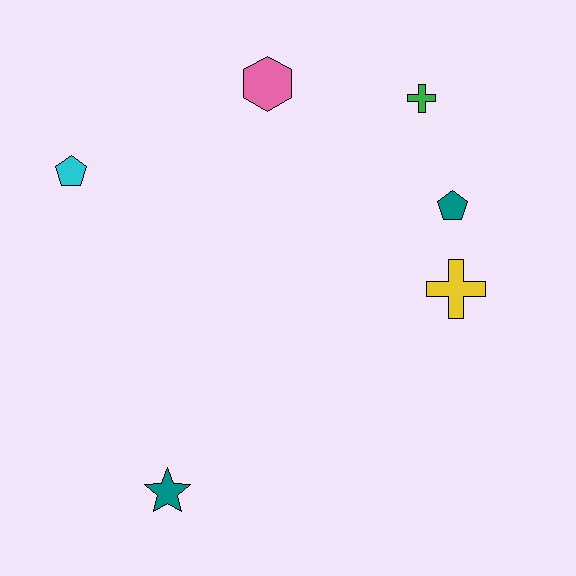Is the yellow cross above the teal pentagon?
No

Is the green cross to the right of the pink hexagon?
Yes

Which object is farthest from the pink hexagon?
The teal star is farthest from the pink hexagon.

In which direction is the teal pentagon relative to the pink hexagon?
The teal pentagon is to the right of the pink hexagon.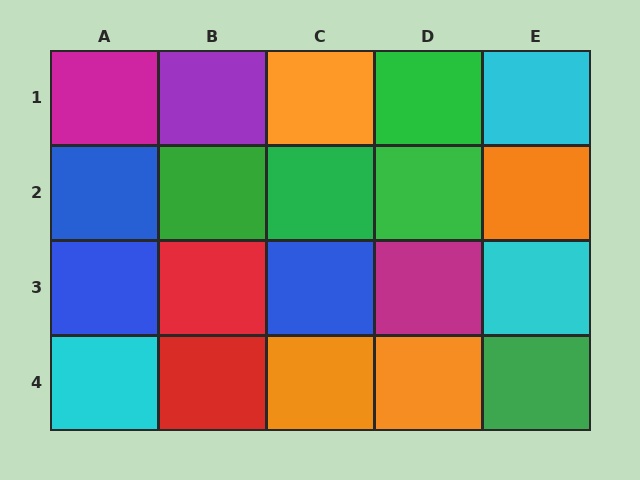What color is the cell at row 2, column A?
Blue.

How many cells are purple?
1 cell is purple.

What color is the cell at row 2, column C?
Green.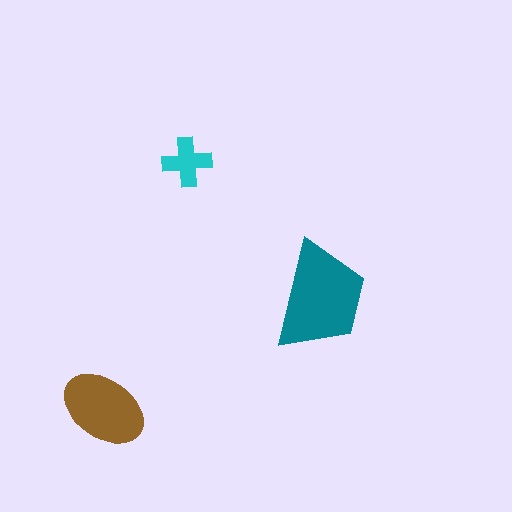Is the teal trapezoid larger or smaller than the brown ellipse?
Larger.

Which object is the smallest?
The cyan cross.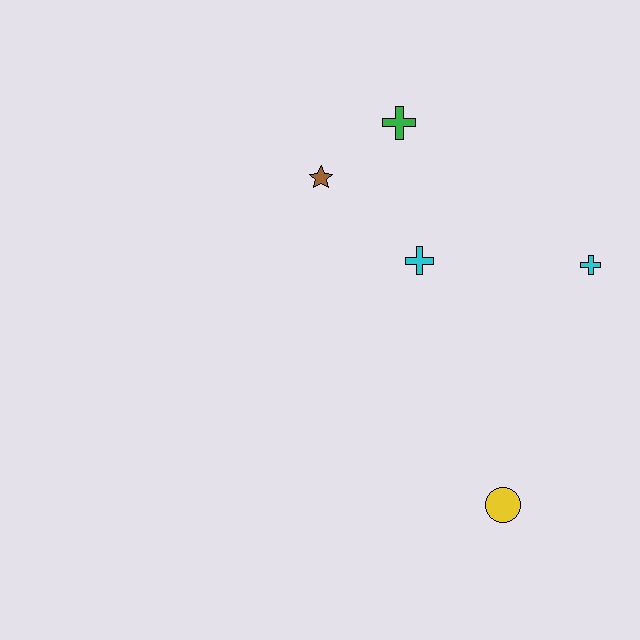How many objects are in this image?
There are 5 objects.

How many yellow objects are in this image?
There is 1 yellow object.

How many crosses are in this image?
There are 3 crosses.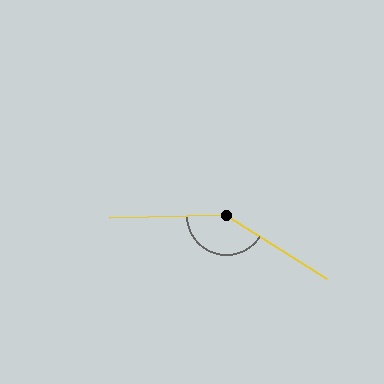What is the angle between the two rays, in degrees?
Approximately 146 degrees.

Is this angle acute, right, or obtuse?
It is obtuse.